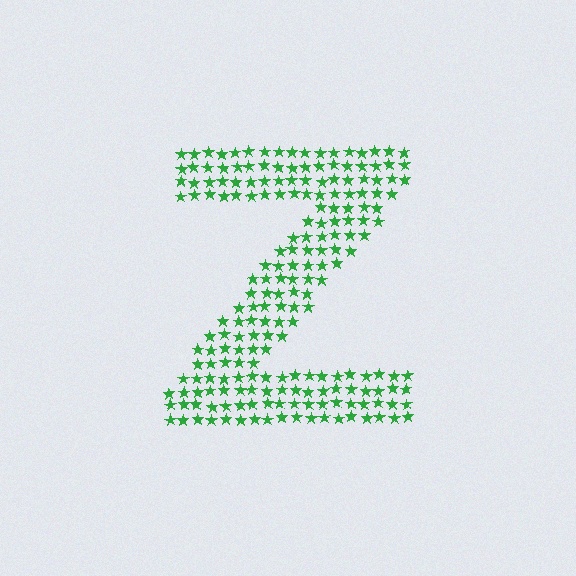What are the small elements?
The small elements are stars.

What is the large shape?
The large shape is the letter Z.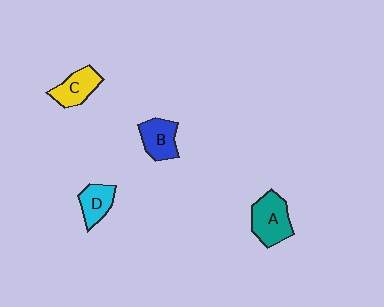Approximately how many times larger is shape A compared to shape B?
Approximately 1.3 times.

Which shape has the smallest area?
Shape D (cyan).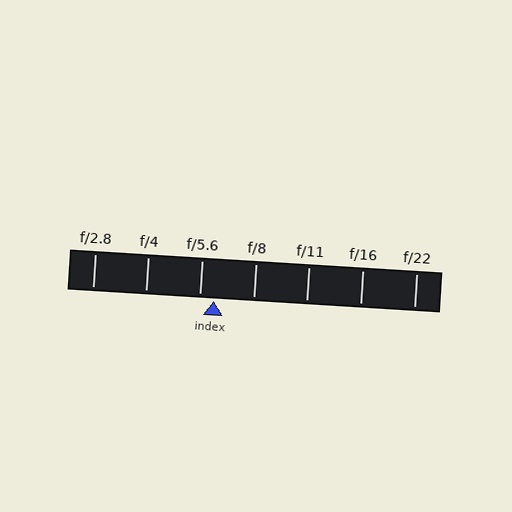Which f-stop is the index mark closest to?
The index mark is closest to f/5.6.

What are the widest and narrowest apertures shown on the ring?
The widest aperture shown is f/2.8 and the narrowest is f/22.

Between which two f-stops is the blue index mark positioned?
The index mark is between f/5.6 and f/8.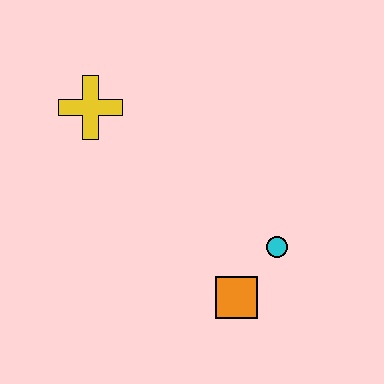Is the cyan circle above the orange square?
Yes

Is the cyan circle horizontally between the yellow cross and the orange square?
No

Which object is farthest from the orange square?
The yellow cross is farthest from the orange square.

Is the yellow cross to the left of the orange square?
Yes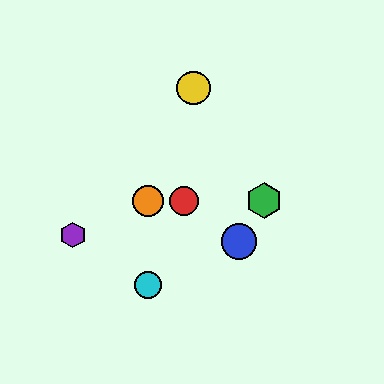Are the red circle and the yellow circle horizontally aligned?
No, the red circle is at y≈201 and the yellow circle is at y≈88.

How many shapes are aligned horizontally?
3 shapes (the red circle, the green hexagon, the orange circle) are aligned horizontally.